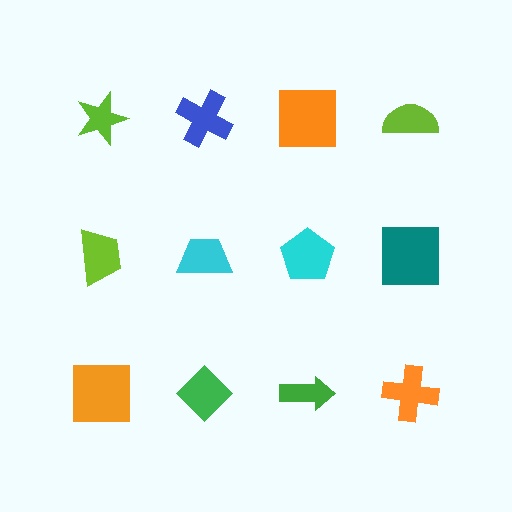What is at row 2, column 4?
A teal square.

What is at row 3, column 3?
A green arrow.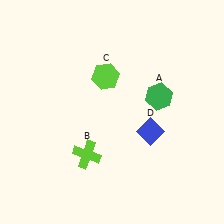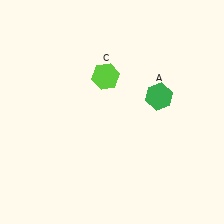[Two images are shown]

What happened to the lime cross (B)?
The lime cross (B) was removed in Image 2. It was in the bottom-left area of Image 1.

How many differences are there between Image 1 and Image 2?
There are 2 differences between the two images.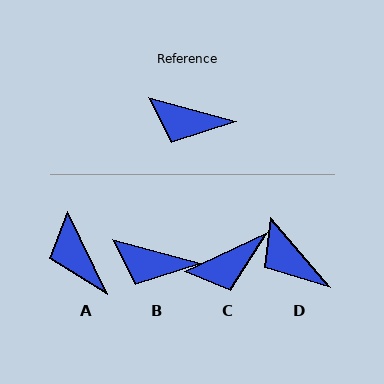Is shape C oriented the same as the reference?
No, it is off by about 40 degrees.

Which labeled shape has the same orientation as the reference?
B.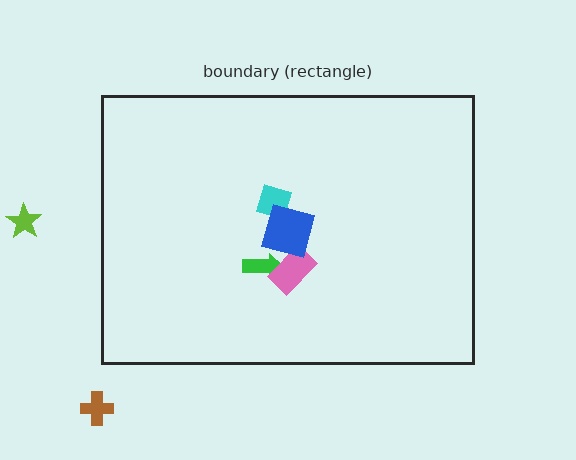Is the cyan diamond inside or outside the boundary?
Inside.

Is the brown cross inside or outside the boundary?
Outside.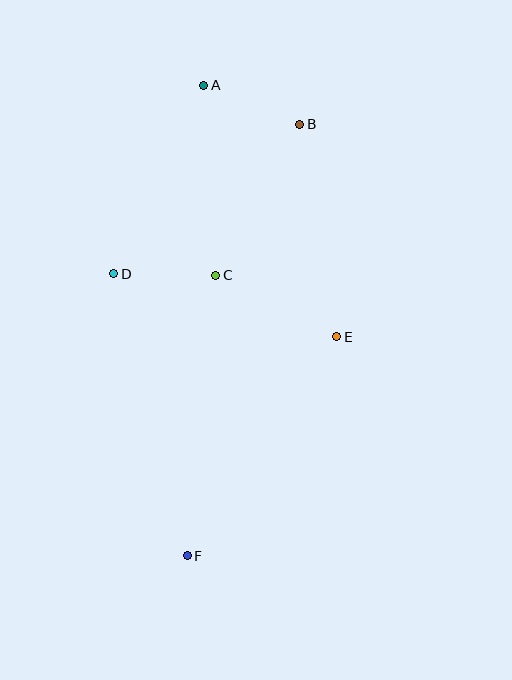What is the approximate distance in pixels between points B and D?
The distance between B and D is approximately 238 pixels.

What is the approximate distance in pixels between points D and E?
The distance between D and E is approximately 232 pixels.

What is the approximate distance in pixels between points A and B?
The distance between A and B is approximately 104 pixels.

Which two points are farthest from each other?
Points A and F are farthest from each other.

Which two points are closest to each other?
Points C and D are closest to each other.